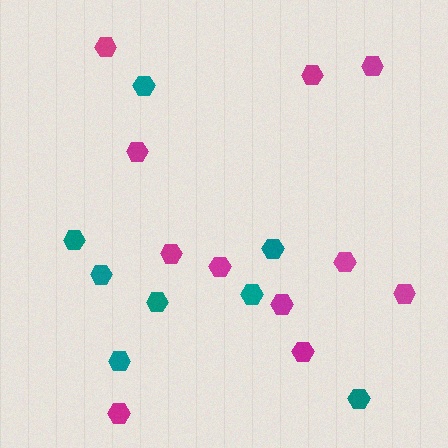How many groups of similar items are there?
There are 2 groups: one group of teal hexagons (8) and one group of magenta hexagons (11).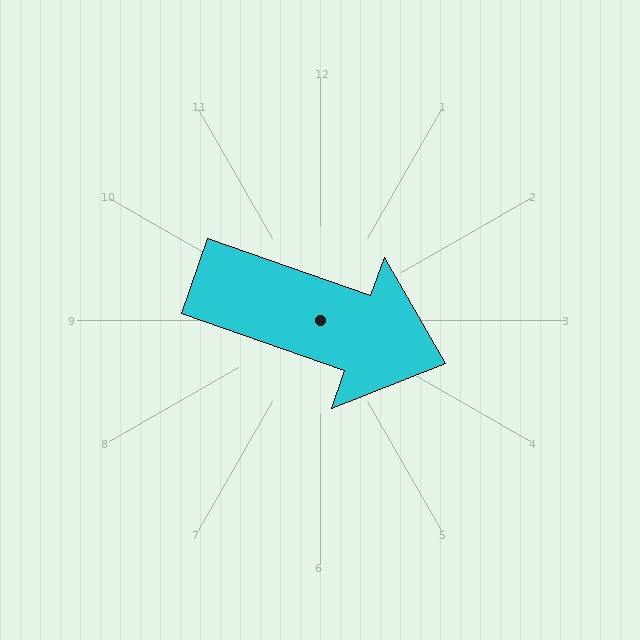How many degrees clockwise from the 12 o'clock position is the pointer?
Approximately 109 degrees.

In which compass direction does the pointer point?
East.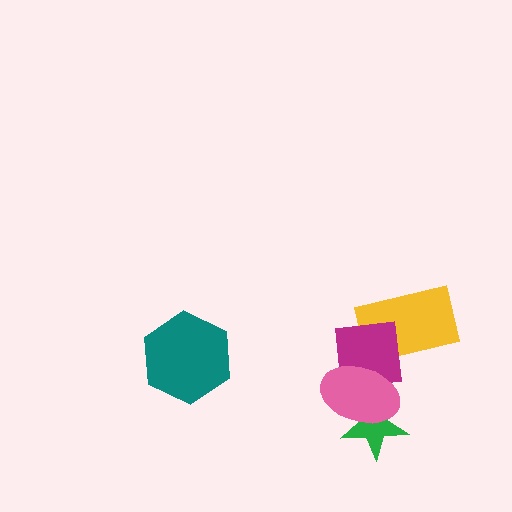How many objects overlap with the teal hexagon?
0 objects overlap with the teal hexagon.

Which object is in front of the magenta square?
The pink ellipse is in front of the magenta square.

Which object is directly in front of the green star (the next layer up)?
The magenta square is directly in front of the green star.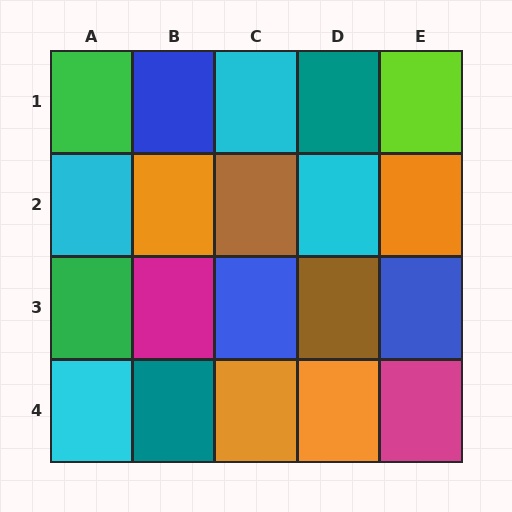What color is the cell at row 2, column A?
Cyan.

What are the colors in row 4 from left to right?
Cyan, teal, orange, orange, magenta.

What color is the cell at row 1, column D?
Teal.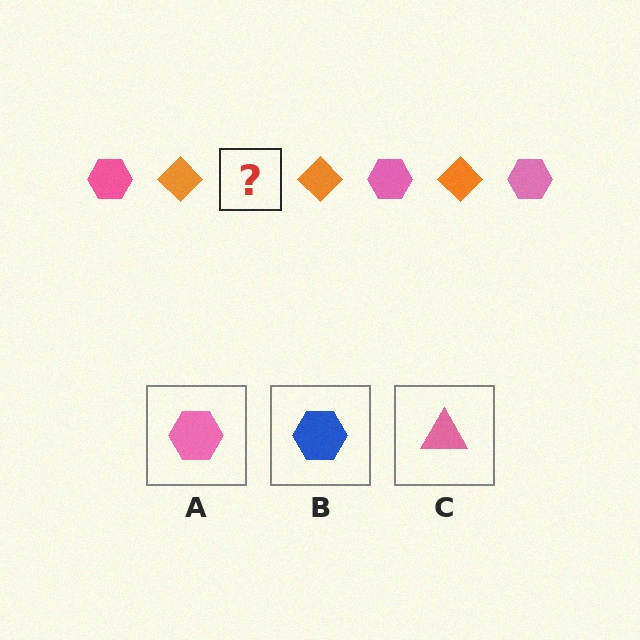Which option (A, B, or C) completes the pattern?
A.